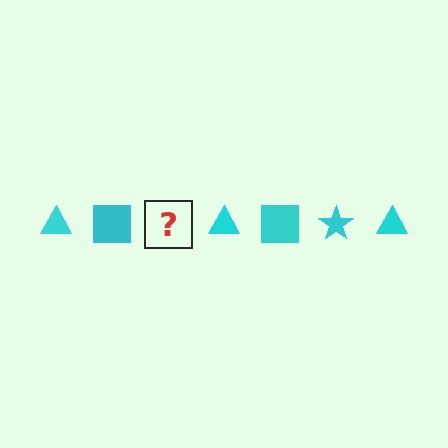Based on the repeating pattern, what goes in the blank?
The blank should be a cyan star.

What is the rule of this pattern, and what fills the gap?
The rule is that the pattern cycles through triangle, square, star shapes in cyan. The gap should be filled with a cyan star.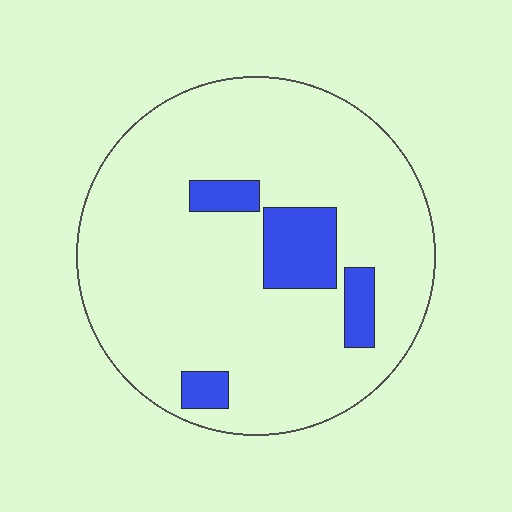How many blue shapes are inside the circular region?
4.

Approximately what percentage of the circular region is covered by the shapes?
Approximately 10%.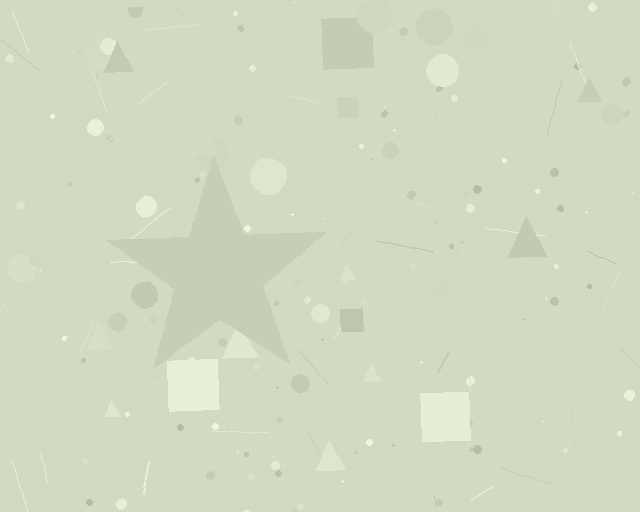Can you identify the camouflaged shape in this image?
The camouflaged shape is a star.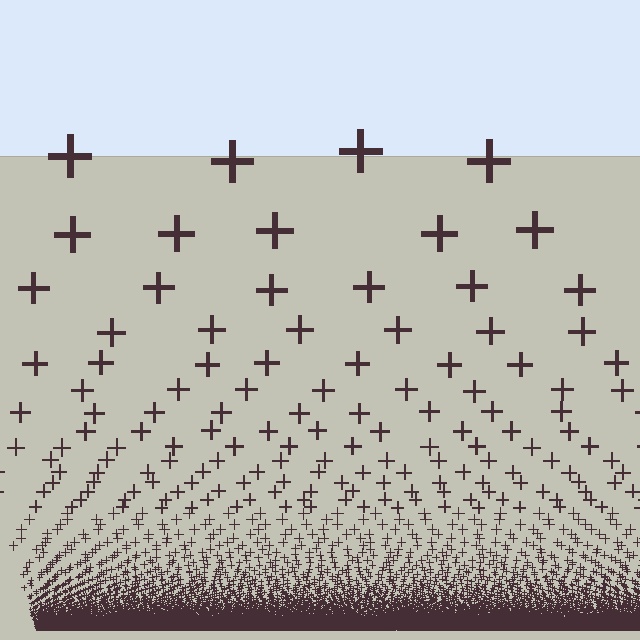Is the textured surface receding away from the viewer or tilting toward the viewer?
The surface appears to tilt toward the viewer. Texture elements get larger and sparser toward the top.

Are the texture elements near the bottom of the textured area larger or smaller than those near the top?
Smaller. The gradient is inverted — elements near the bottom are smaller and denser.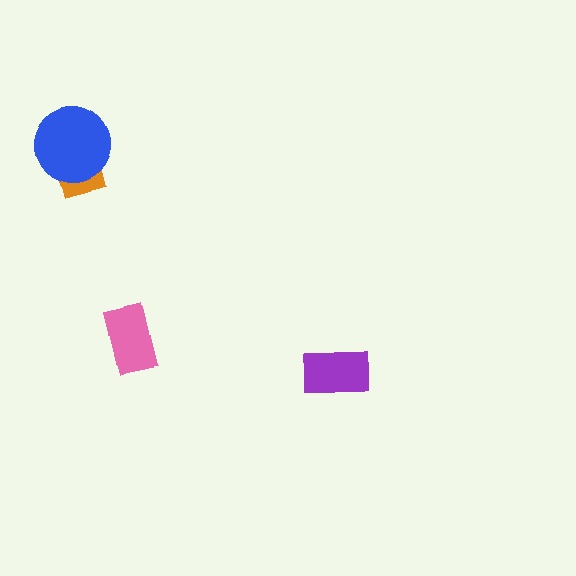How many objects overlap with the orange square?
1 object overlaps with the orange square.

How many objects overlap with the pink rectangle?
0 objects overlap with the pink rectangle.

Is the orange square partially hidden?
Yes, it is partially covered by another shape.